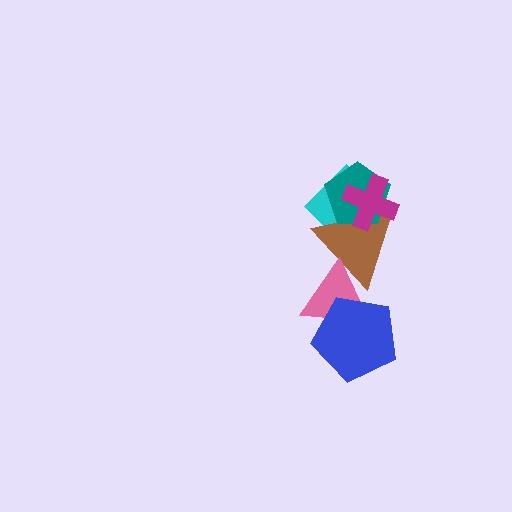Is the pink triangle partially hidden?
Yes, it is partially covered by another shape.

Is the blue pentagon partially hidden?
No, no other shape covers it.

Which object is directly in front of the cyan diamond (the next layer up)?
The brown triangle is directly in front of the cyan diamond.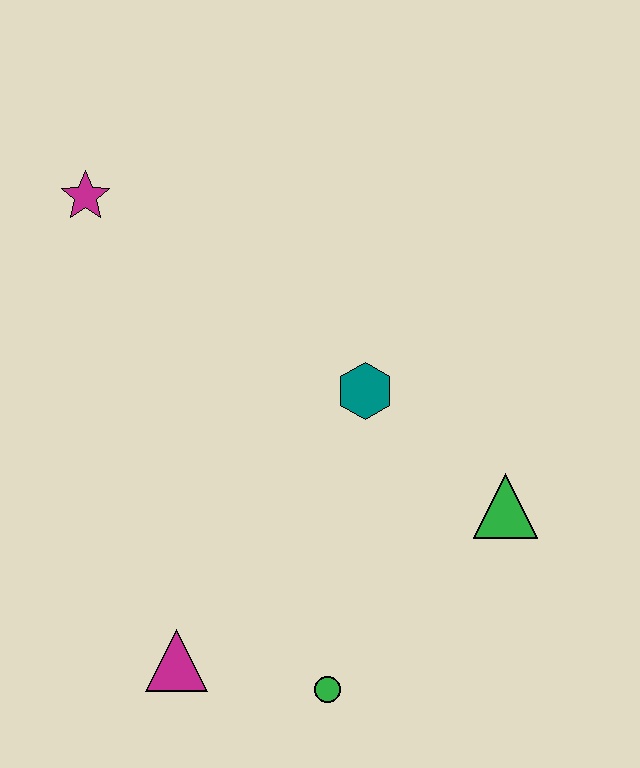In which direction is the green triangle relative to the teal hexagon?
The green triangle is to the right of the teal hexagon.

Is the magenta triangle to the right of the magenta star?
Yes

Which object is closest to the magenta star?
The teal hexagon is closest to the magenta star.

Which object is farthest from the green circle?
The magenta star is farthest from the green circle.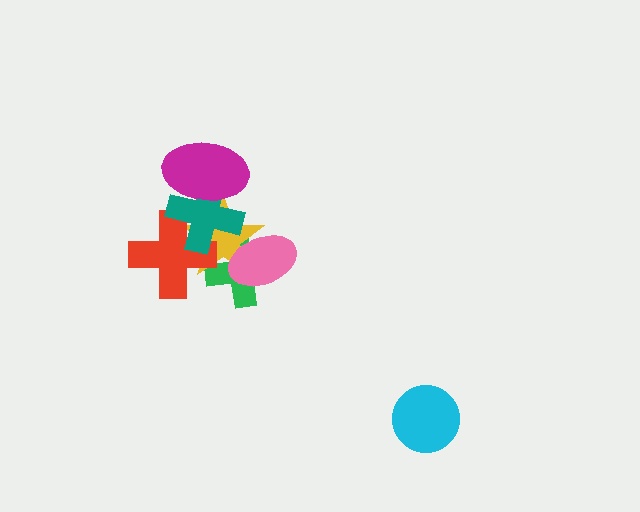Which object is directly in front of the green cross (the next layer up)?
The yellow star is directly in front of the green cross.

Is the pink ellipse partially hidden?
No, no other shape covers it.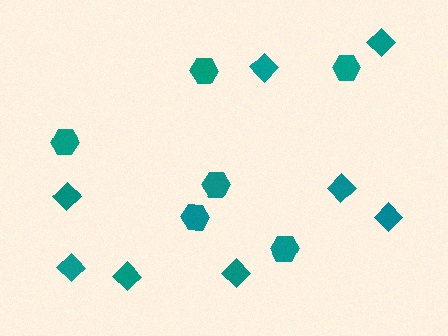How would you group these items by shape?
There are 2 groups: one group of diamonds (8) and one group of hexagons (6).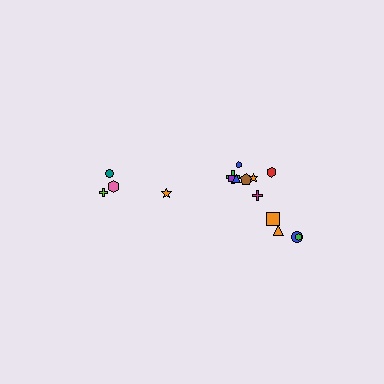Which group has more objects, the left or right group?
The right group.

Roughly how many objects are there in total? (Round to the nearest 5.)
Roughly 15 objects in total.